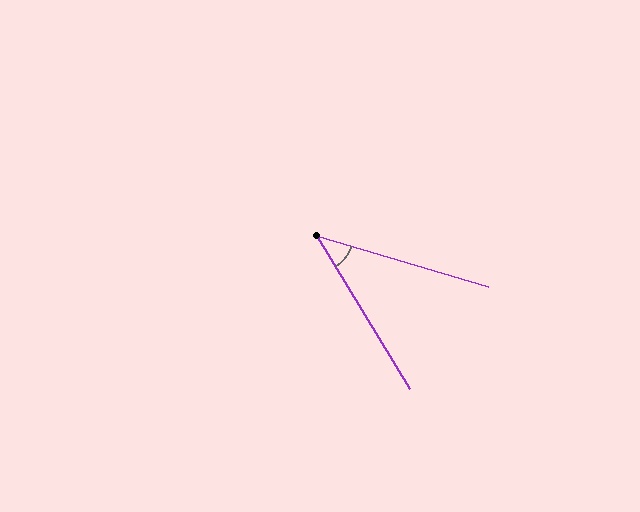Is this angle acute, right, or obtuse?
It is acute.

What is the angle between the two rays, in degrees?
Approximately 42 degrees.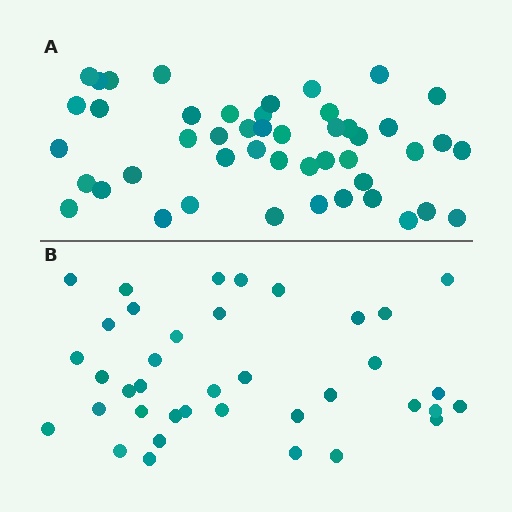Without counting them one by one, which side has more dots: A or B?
Region A (the top region) has more dots.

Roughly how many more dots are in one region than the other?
Region A has roughly 8 or so more dots than region B.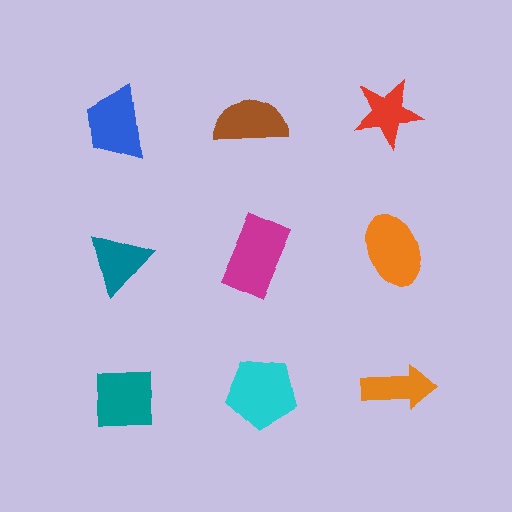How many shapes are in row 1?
3 shapes.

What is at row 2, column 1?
A teal triangle.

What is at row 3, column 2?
A cyan pentagon.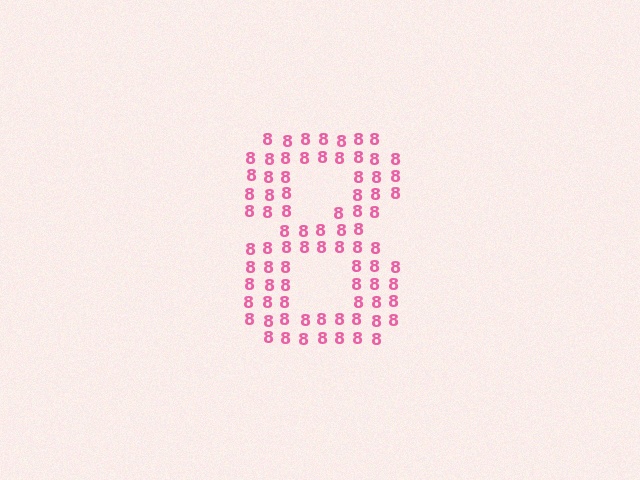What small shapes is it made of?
It is made of small digit 8's.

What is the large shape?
The large shape is the digit 8.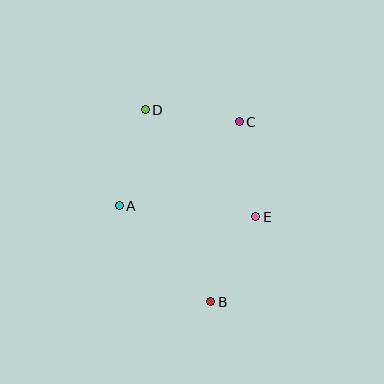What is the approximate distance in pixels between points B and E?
The distance between B and E is approximately 96 pixels.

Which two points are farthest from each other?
Points B and D are farthest from each other.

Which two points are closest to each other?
Points C and D are closest to each other.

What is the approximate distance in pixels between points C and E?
The distance between C and E is approximately 96 pixels.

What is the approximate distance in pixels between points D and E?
The distance between D and E is approximately 154 pixels.